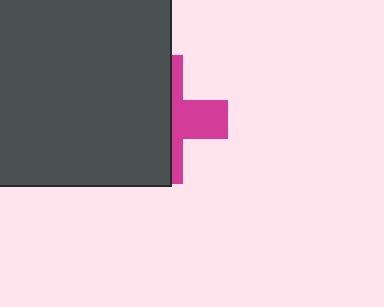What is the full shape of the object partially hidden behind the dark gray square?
The partially hidden object is a magenta cross.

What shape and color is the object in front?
The object in front is a dark gray square.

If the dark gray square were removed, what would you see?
You would see the complete magenta cross.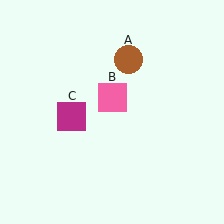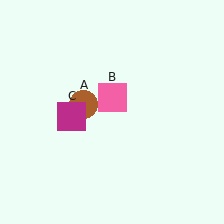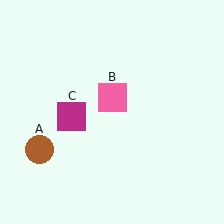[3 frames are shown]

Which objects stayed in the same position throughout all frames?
Pink square (object B) and magenta square (object C) remained stationary.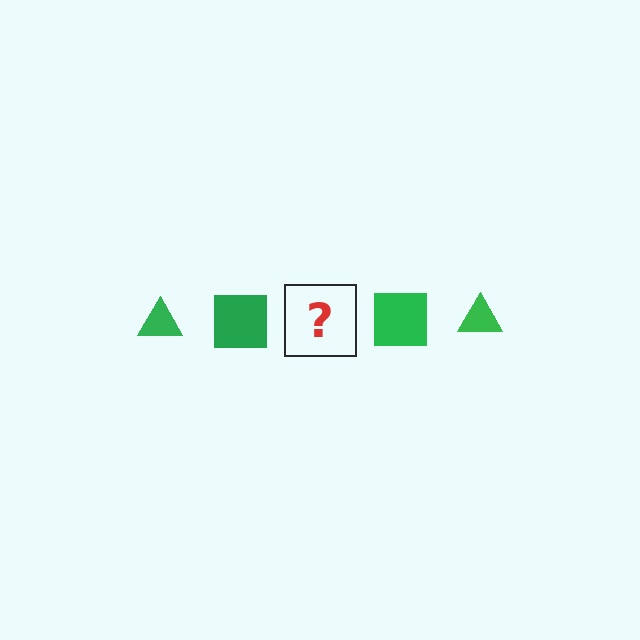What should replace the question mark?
The question mark should be replaced with a green triangle.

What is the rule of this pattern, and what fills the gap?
The rule is that the pattern cycles through triangle, square shapes in green. The gap should be filled with a green triangle.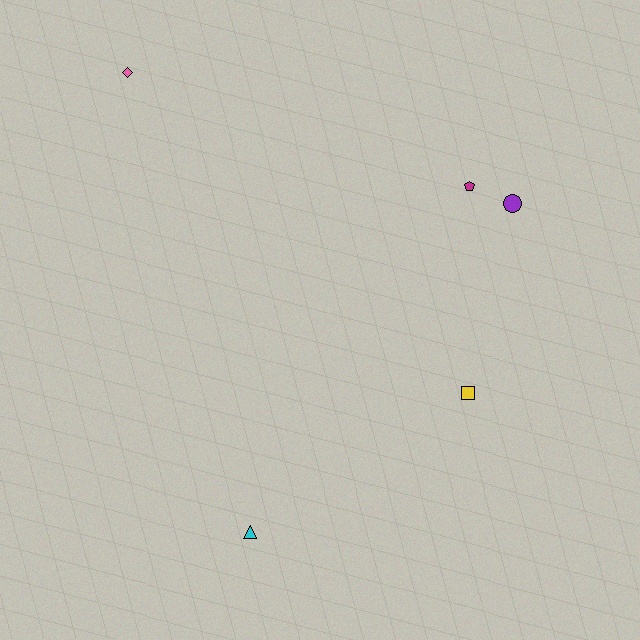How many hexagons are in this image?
There are no hexagons.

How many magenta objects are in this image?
There is 1 magenta object.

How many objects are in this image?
There are 5 objects.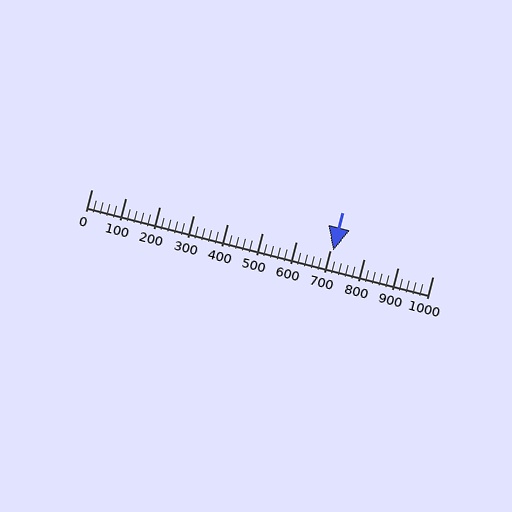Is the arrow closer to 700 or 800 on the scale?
The arrow is closer to 700.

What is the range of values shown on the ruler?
The ruler shows values from 0 to 1000.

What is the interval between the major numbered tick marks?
The major tick marks are spaced 100 units apart.